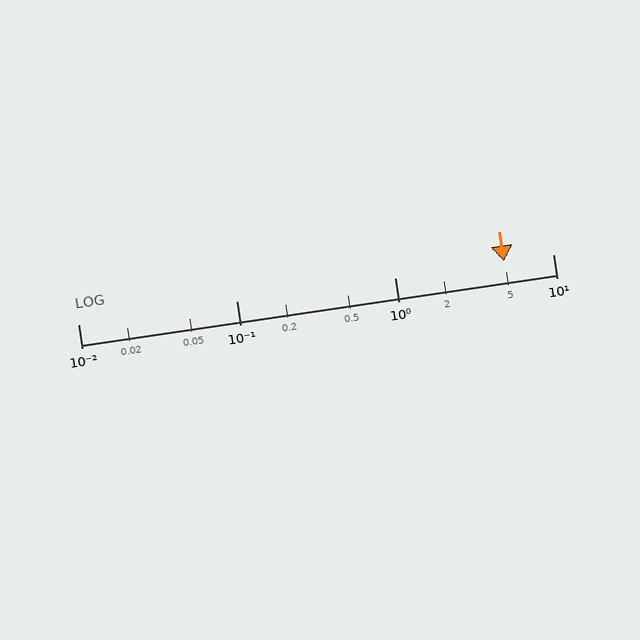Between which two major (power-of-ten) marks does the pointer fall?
The pointer is between 1 and 10.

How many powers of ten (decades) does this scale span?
The scale spans 3 decades, from 0.01 to 10.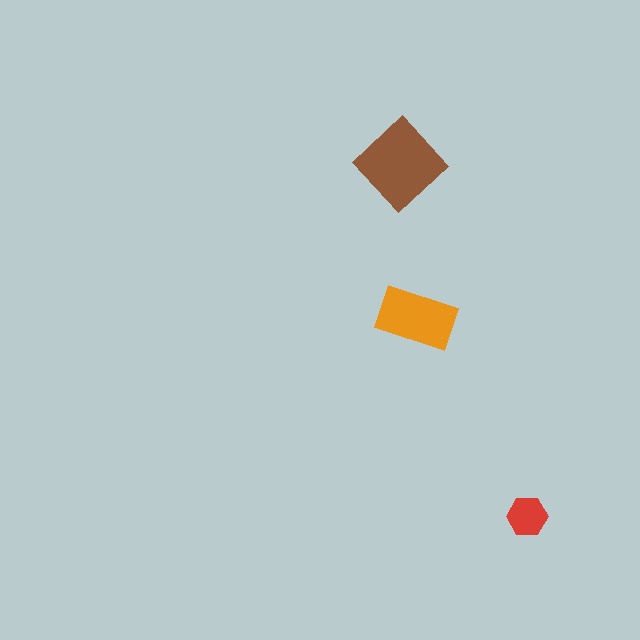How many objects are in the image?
There are 3 objects in the image.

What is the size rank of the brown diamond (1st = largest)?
1st.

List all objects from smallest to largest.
The red hexagon, the orange rectangle, the brown diamond.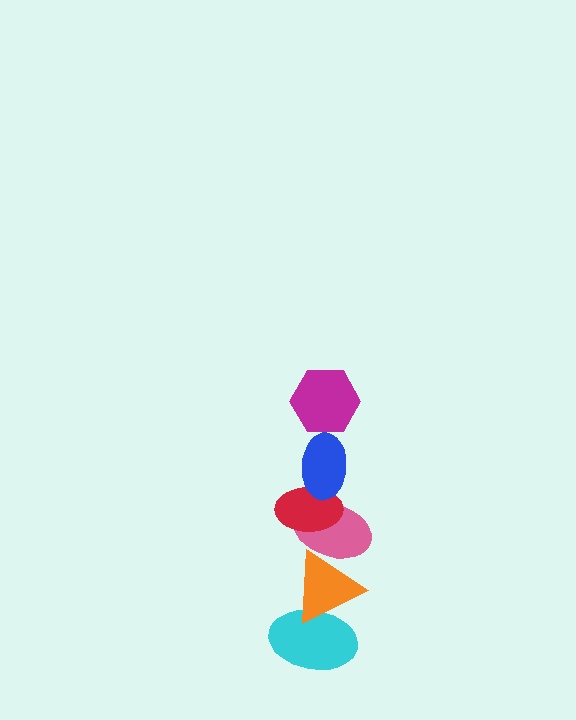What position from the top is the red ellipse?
The red ellipse is 3rd from the top.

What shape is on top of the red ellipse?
The blue ellipse is on top of the red ellipse.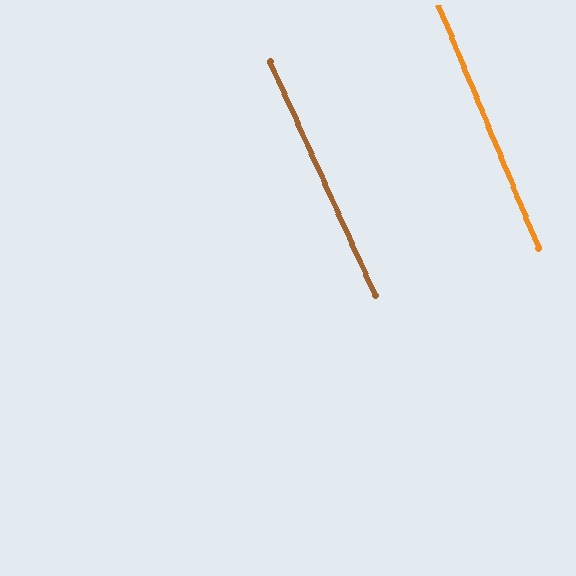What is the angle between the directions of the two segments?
Approximately 2 degrees.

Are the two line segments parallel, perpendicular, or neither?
Parallel — their directions differ by only 2.0°.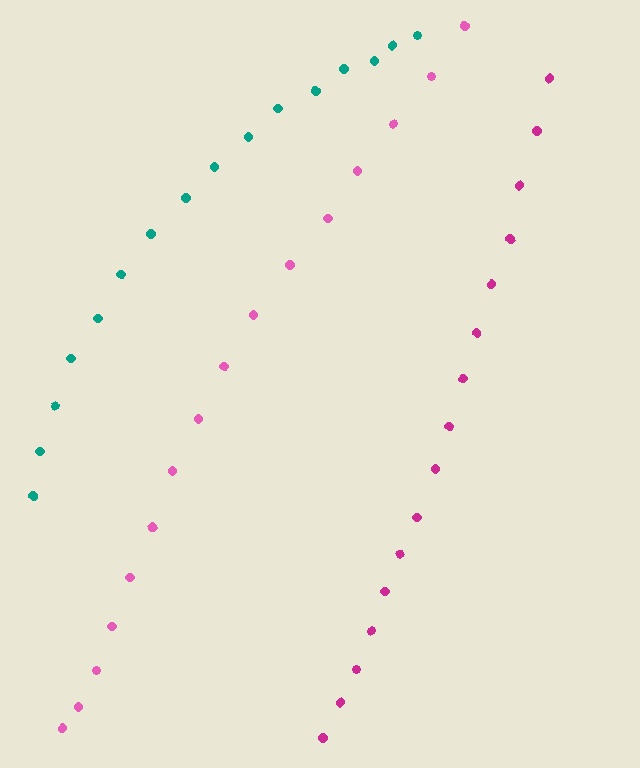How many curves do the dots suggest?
There are 3 distinct paths.